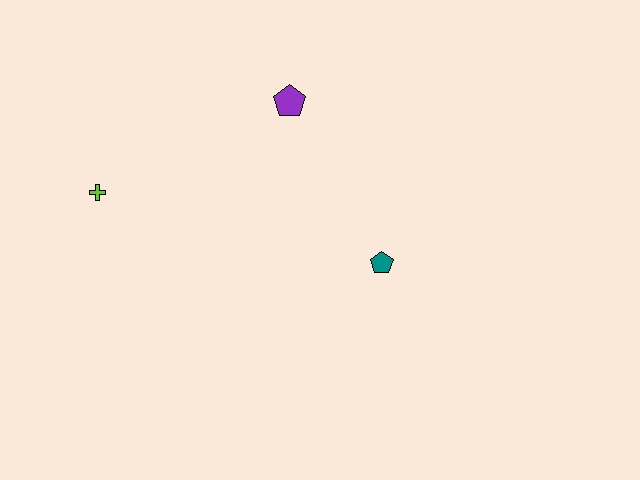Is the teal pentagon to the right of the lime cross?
Yes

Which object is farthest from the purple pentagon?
The lime cross is farthest from the purple pentagon.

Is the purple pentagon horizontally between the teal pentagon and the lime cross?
Yes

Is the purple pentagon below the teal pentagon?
No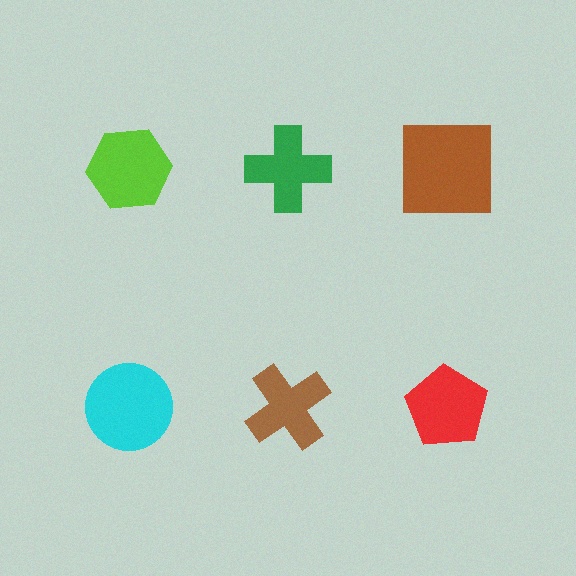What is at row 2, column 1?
A cyan circle.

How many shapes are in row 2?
3 shapes.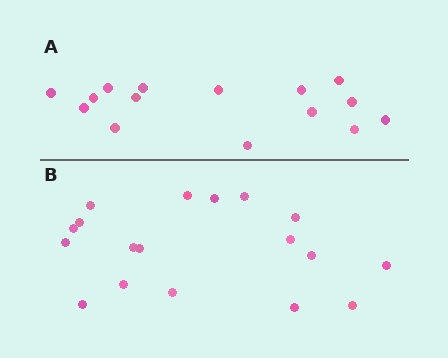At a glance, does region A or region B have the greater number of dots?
Region B (the bottom region) has more dots.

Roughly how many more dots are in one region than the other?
Region B has just a few more — roughly 2 or 3 more dots than region A.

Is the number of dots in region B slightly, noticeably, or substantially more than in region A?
Region B has only slightly more — the two regions are fairly close. The ratio is roughly 1.2 to 1.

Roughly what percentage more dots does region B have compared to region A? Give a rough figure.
About 20% more.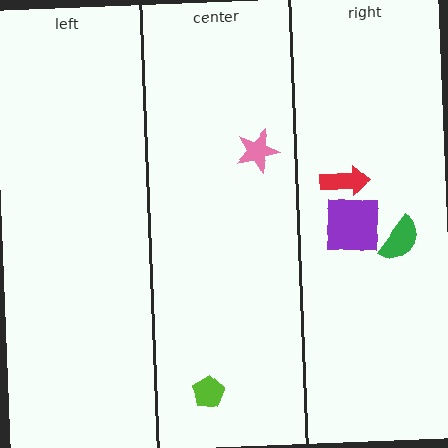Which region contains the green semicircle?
The right region.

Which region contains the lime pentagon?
The center region.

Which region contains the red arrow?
The right region.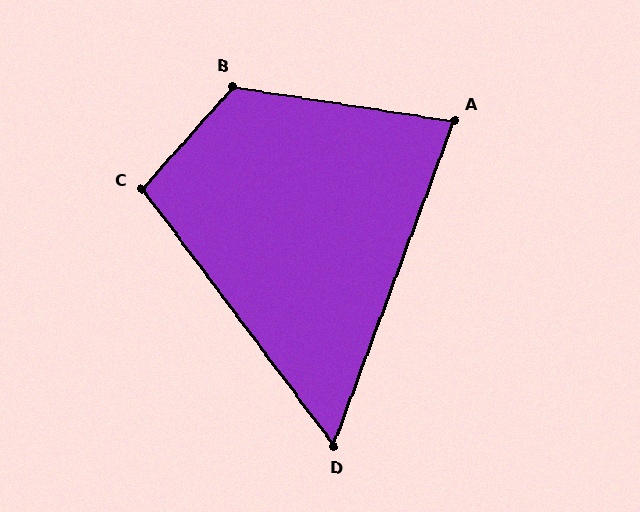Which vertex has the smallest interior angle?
D, at approximately 57 degrees.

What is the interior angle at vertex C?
Approximately 102 degrees (obtuse).